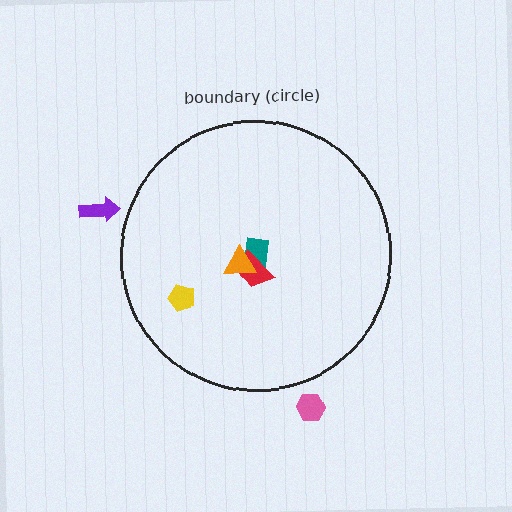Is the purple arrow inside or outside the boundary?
Outside.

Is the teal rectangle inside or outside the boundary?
Inside.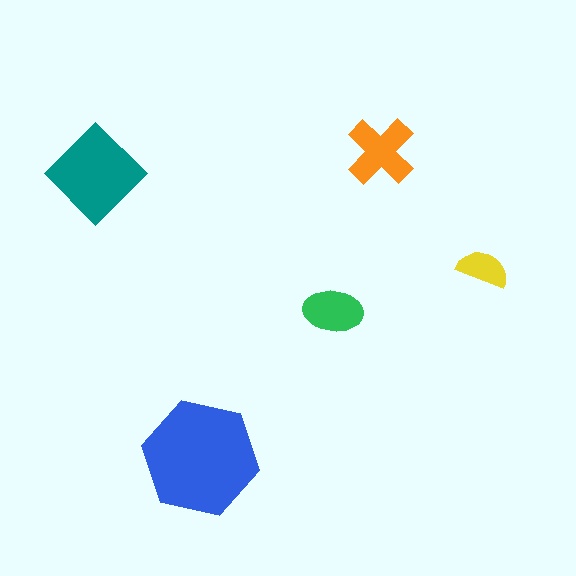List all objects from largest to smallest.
The blue hexagon, the teal diamond, the orange cross, the green ellipse, the yellow semicircle.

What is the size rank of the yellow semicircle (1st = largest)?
5th.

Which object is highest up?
The orange cross is topmost.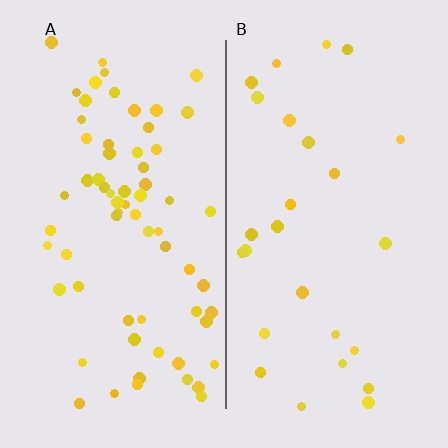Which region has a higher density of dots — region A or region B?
A (the left).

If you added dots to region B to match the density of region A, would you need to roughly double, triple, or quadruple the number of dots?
Approximately double.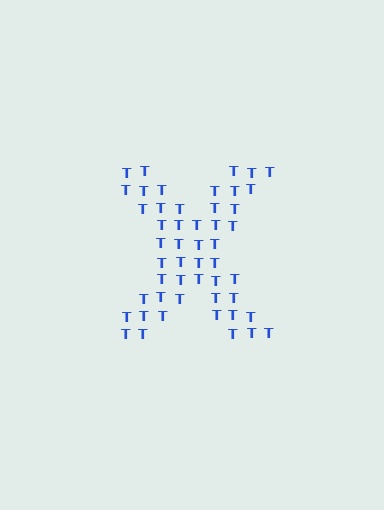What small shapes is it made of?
It is made of small letter T's.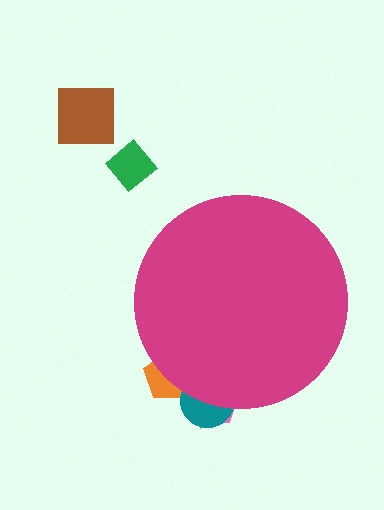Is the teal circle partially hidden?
Yes, the teal circle is partially hidden behind the magenta circle.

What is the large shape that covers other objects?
A magenta circle.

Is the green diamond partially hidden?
No, the green diamond is fully visible.